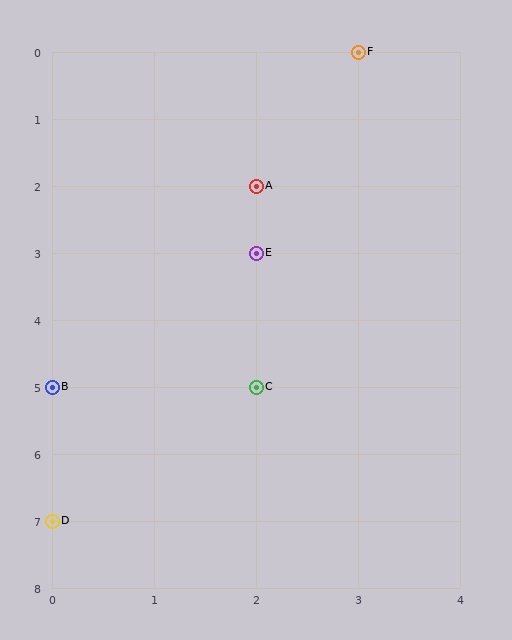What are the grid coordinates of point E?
Point E is at grid coordinates (2, 3).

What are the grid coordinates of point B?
Point B is at grid coordinates (0, 5).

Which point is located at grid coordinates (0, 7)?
Point D is at (0, 7).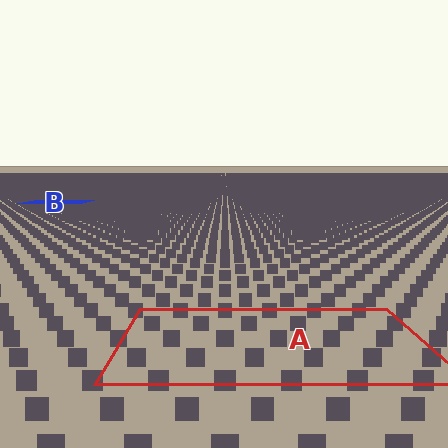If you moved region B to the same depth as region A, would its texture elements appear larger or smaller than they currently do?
They would appear larger. At a closer depth, the same texture elements are projected at a bigger on-screen size.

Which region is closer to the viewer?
Region A is closer. The texture elements there are larger and more spread out.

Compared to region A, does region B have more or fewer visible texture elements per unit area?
Region B has more texture elements per unit area — they are packed more densely because it is farther away.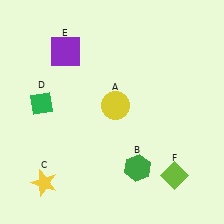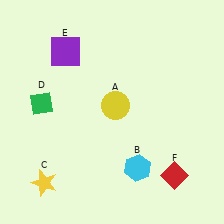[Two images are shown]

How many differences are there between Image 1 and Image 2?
There are 2 differences between the two images.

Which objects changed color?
B changed from green to cyan. F changed from lime to red.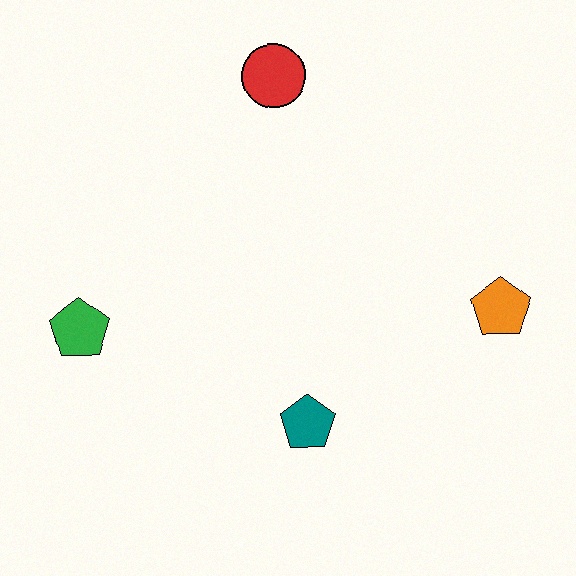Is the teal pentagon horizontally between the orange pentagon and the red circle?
Yes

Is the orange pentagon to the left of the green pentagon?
No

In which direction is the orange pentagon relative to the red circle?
The orange pentagon is below the red circle.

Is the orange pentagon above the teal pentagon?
Yes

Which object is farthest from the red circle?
The teal pentagon is farthest from the red circle.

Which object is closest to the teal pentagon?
The orange pentagon is closest to the teal pentagon.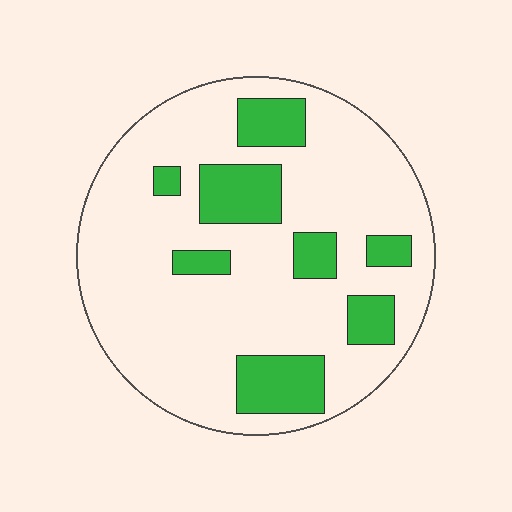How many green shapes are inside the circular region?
8.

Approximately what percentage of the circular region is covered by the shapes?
Approximately 20%.